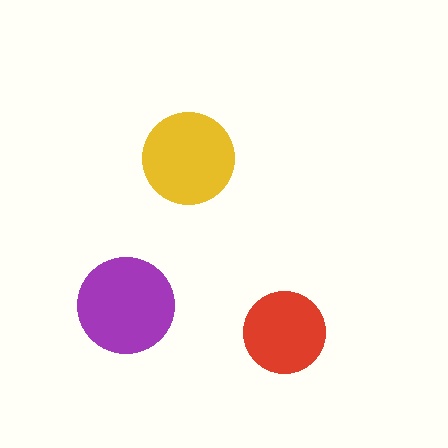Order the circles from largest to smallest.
the purple one, the yellow one, the red one.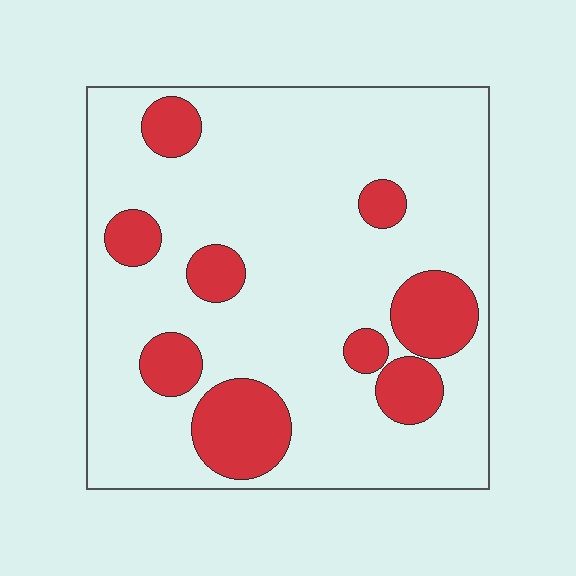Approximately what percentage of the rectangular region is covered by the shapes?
Approximately 20%.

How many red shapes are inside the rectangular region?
9.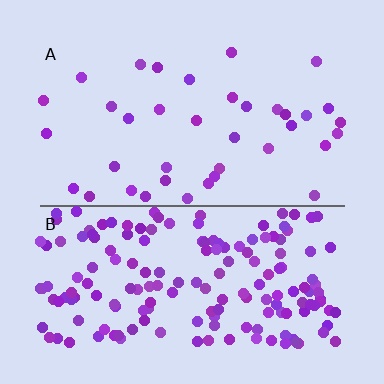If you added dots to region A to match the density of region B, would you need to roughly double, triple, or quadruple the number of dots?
Approximately quadruple.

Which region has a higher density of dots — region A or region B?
B (the bottom).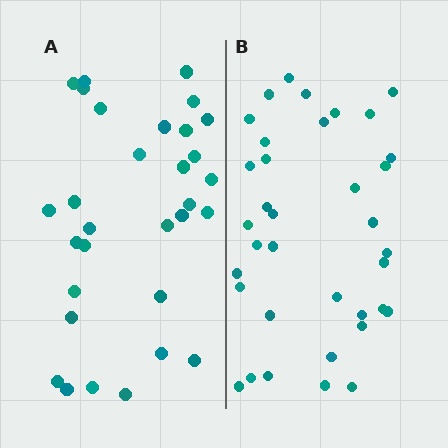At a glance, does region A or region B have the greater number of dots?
Region B (the right region) has more dots.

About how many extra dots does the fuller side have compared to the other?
Region B has about 5 more dots than region A.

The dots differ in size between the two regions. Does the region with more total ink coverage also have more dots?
No. Region A has more total ink coverage because its dots are larger, but region B actually contains more individual dots. Total area can be misleading — the number of items is what matters here.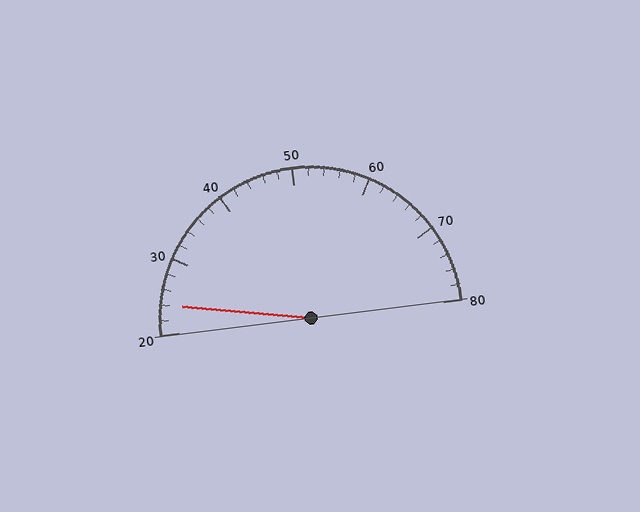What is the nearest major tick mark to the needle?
The nearest major tick mark is 20.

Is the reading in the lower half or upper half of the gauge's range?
The reading is in the lower half of the range (20 to 80).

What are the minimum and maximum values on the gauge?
The gauge ranges from 20 to 80.